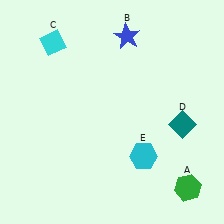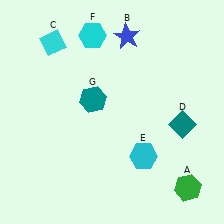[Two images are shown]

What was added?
A cyan hexagon (F), a teal hexagon (G) were added in Image 2.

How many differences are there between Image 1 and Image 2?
There are 2 differences between the two images.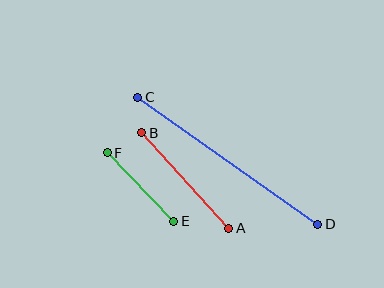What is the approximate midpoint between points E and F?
The midpoint is at approximately (141, 187) pixels.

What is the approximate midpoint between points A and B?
The midpoint is at approximately (185, 181) pixels.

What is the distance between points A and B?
The distance is approximately 129 pixels.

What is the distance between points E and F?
The distance is approximately 96 pixels.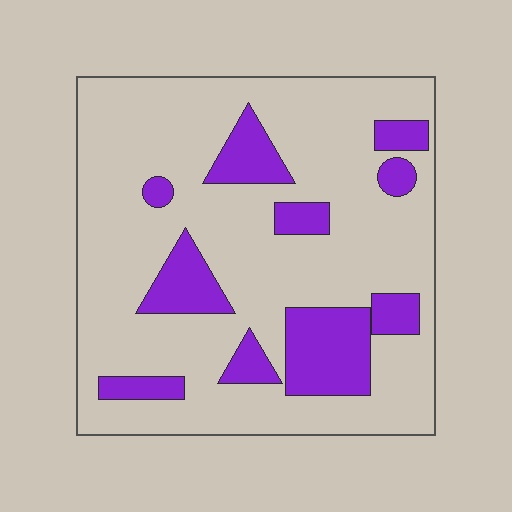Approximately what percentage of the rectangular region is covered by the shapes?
Approximately 20%.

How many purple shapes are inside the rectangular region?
10.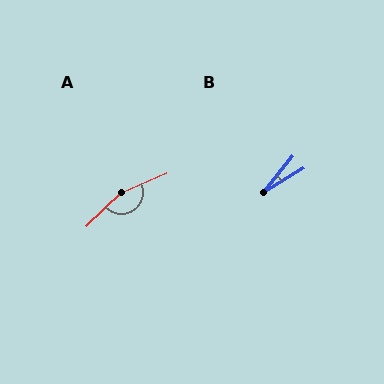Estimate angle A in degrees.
Approximately 158 degrees.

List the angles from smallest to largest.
B (19°), A (158°).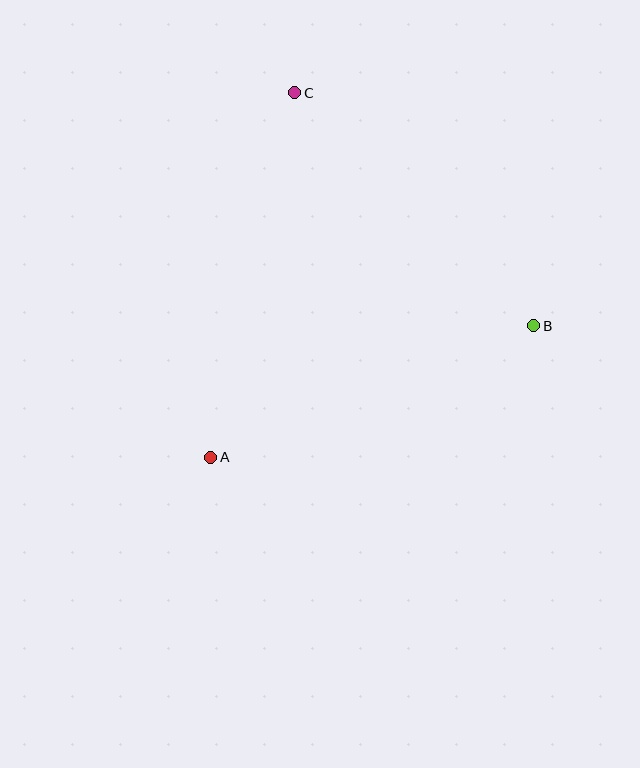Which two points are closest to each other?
Points B and C are closest to each other.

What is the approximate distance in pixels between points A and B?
The distance between A and B is approximately 349 pixels.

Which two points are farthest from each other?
Points A and C are farthest from each other.